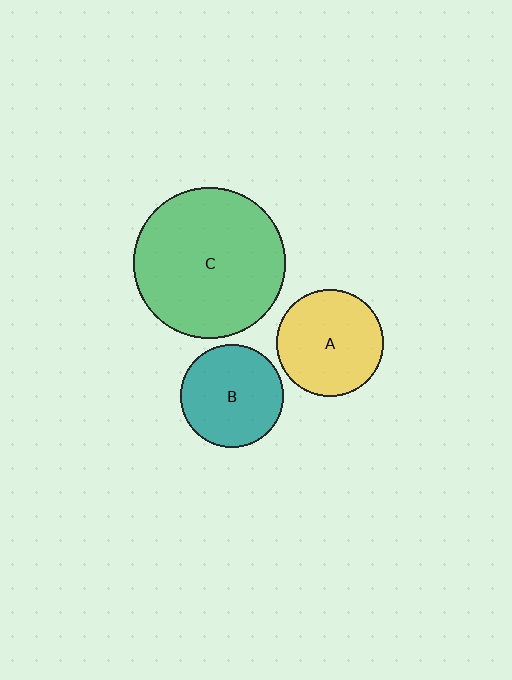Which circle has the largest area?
Circle C (green).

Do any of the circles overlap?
No, none of the circles overlap.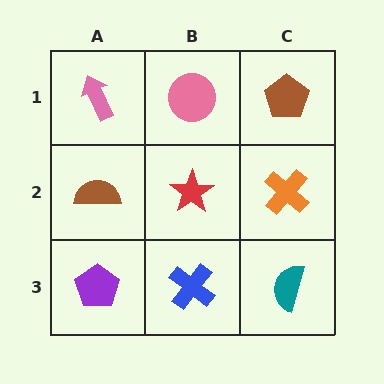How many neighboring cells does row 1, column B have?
3.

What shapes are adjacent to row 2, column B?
A pink circle (row 1, column B), a blue cross (row 3, column B), a brown semicircle (row 2, column A), an orange cross (row 2, column C).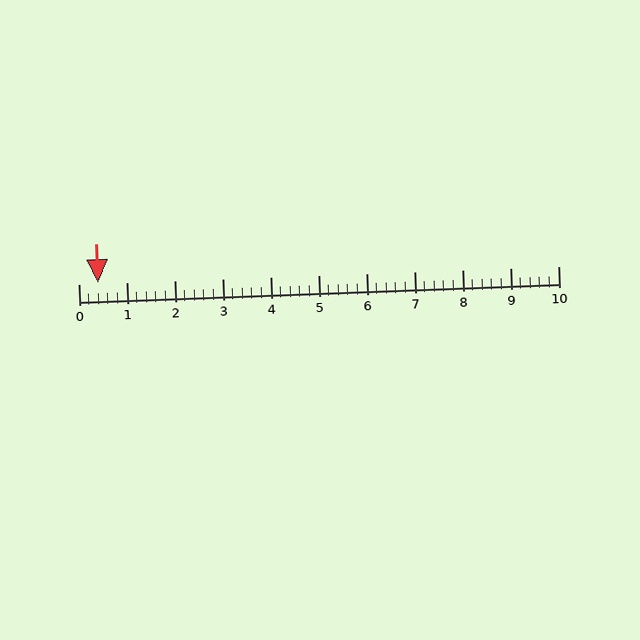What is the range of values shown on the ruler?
The ruler shows values from 0 to 10.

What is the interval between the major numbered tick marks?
The major tick marks are spaced 1 units apart.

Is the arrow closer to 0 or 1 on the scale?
The arrow is closer to 0.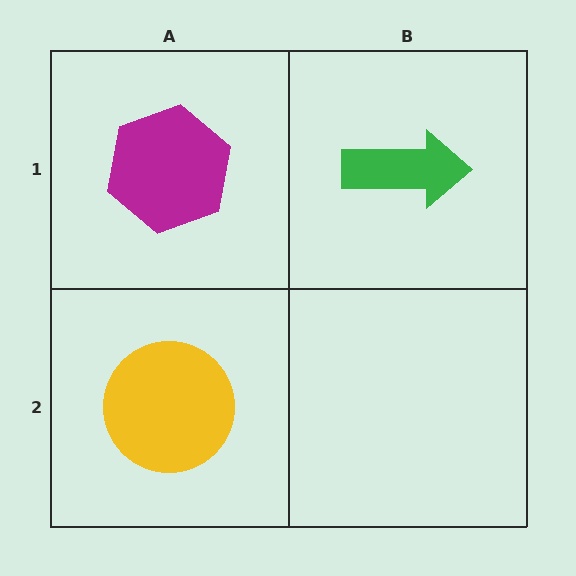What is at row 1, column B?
A green arrow.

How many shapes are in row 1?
2 shapes.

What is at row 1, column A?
A magenta hexagon.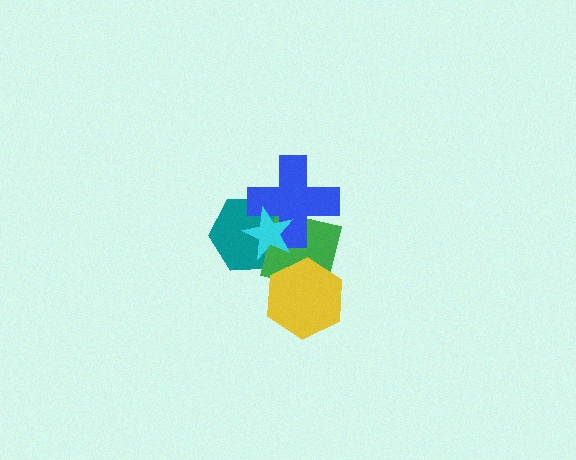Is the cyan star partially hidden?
No, no other shape covers it.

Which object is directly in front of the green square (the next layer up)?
The blue cross is directly in front of the green square.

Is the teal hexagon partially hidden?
Yes, it is partially covered by another shape.